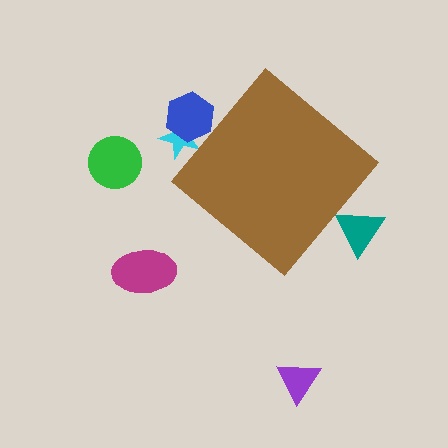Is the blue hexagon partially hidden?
Yes, the blue hexagon is partially hidden behind the brown diamond.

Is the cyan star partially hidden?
Yes, the cyan star is partially hidden behind the brown diamond.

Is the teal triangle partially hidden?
Yes, the teal triangle is partially hidden behind the brown diamond.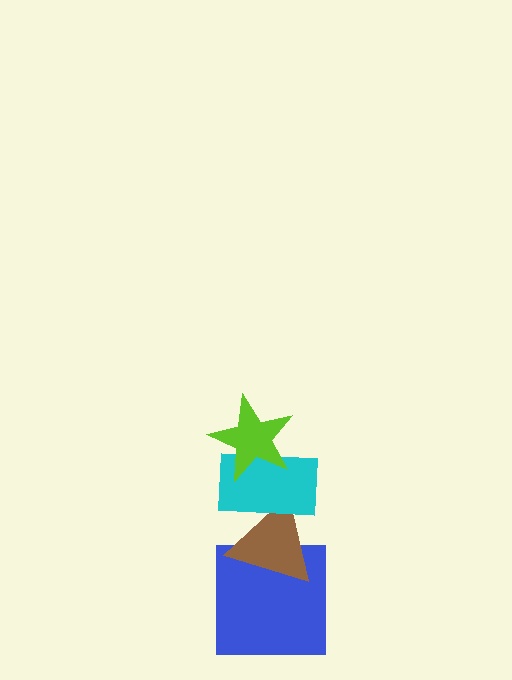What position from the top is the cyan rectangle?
The cyan rectangle is 2nd from the top.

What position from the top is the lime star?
The lime star is 1st from the top.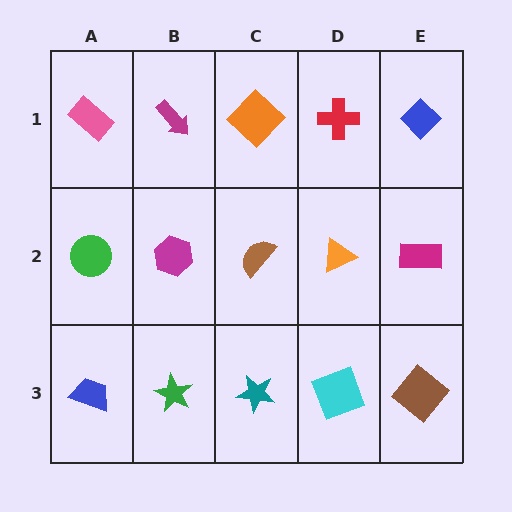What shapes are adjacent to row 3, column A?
A green circle (row 2, column A), a green star (row 3, column B).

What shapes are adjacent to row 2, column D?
A red cross (row 1, column D), a cyan square (row 3, column D), a brown semicircle (row 2, column C), a magenta rectangle (row 2, column E).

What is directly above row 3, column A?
A green circle.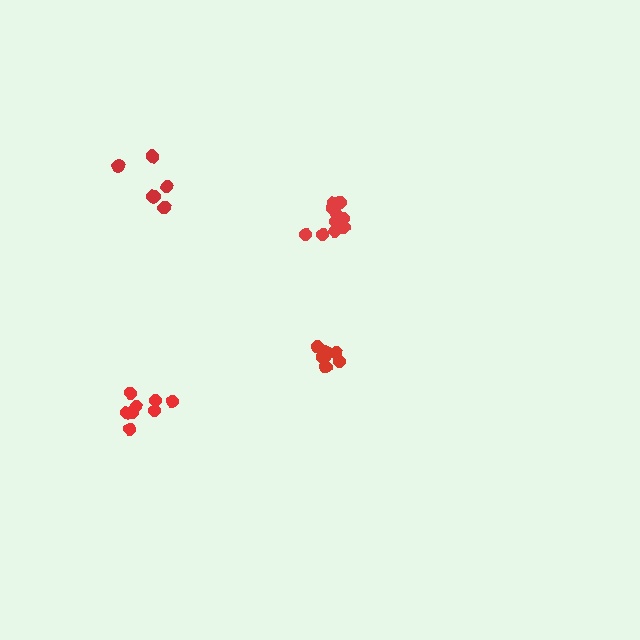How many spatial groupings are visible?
There are 4 spatial groupings.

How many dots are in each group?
Group 1: 10 dots, Group 2: 8 dots, Group 3: 6 dots, Group 4: 8 dots (32 total).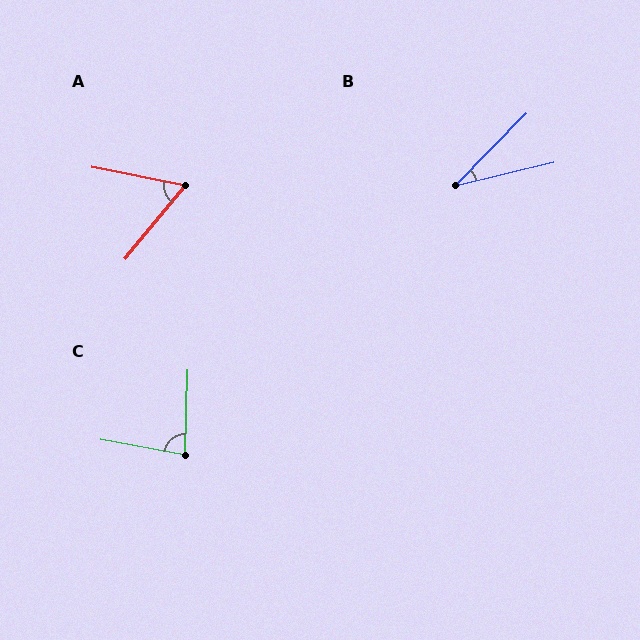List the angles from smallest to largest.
B (32°), A (62°), C (81°).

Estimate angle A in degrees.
Approximately 62 degrees.